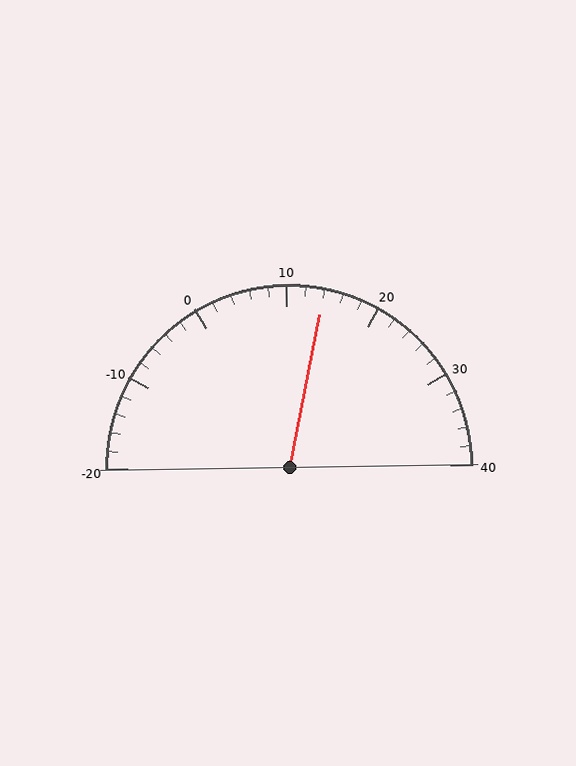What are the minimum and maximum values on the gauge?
The gauge ranges from -20 to 40.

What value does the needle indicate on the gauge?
The needle indicates approximately 14.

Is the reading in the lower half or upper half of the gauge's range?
The reading is in the upper half of the range (-20 to 40).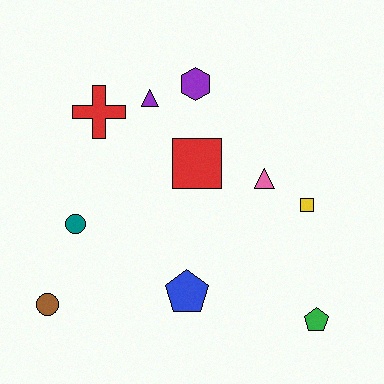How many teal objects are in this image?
There is 1 teal object.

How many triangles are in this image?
There are 2 triangles.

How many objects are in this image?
There are 10 objects.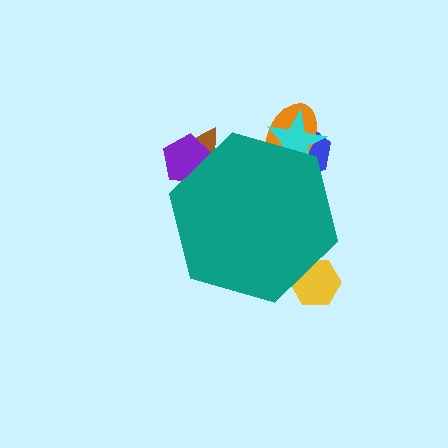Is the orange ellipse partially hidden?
Yes, the orange ellipse is partially hidden behind the teal hexagon.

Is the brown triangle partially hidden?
Yes, the brown triangle is partially hidden behind the teal hexagon.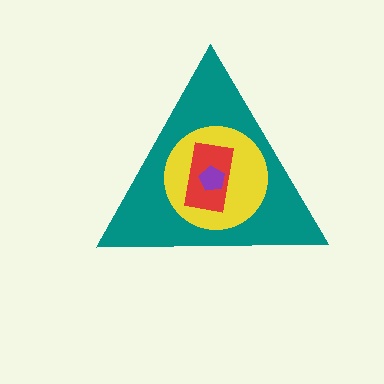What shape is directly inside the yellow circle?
The red rectangle.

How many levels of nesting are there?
4.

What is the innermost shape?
The purple pentagon.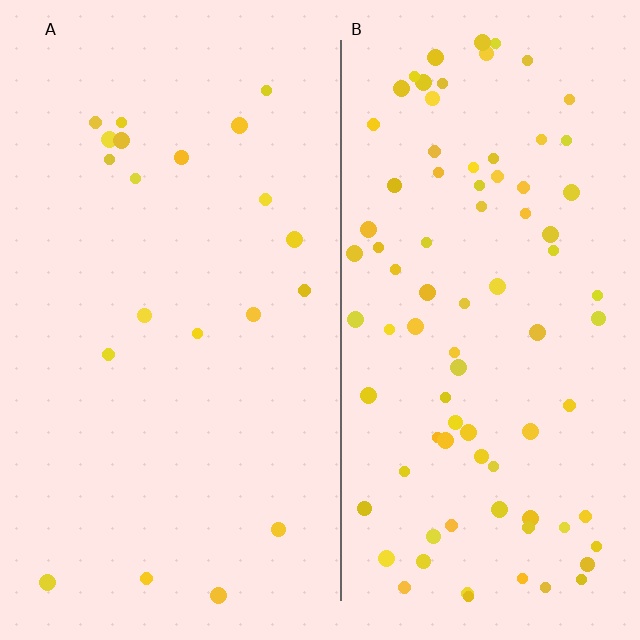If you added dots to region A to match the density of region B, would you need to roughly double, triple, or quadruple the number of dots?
Approximately quadruple.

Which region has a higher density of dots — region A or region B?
B (the right).